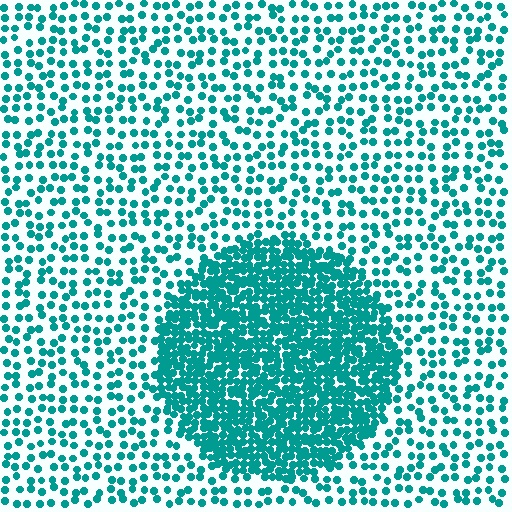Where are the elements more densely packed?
The elements are more densely packed inside the circle boundary.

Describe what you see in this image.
The image contains small teal elements arranged at two different densities. A circle-shaped region is visible where the elements are more densely packed than the surrounding area.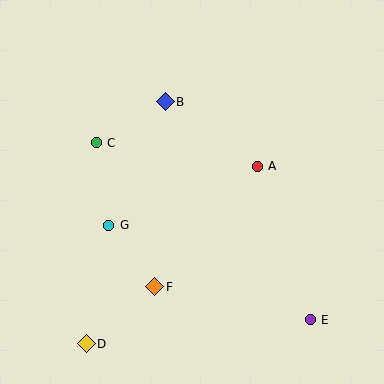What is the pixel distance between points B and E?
The distance between B and E is 262 pixels.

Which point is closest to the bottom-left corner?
Point D is closest to the bottom-left corner.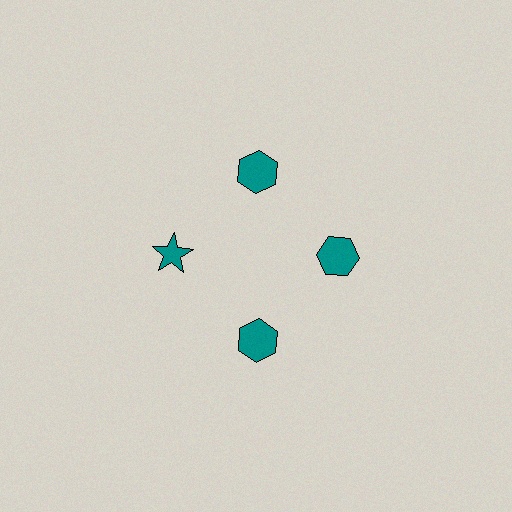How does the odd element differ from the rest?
It has a different shape: star instead of hexagon.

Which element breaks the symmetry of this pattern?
The teal star at roughly the 9 o'clock position breaks the symmetry. All other shapes are teal hexagons.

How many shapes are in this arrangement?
There are 4 shapes arranged in a ring pattern.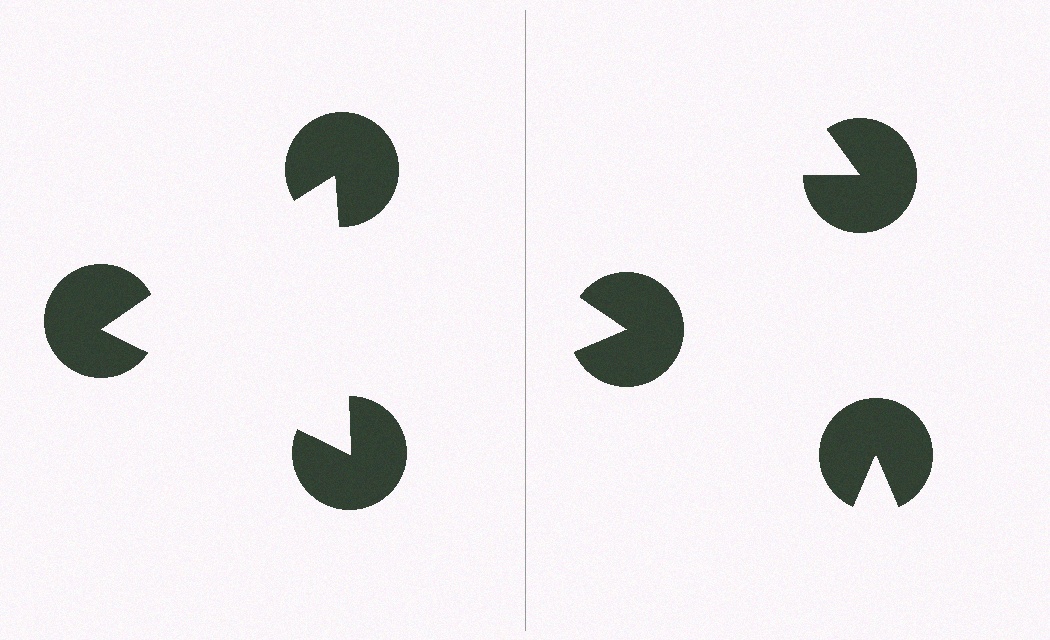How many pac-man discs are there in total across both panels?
6 — 3 on each side.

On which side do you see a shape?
An illusory triangle appears on the left side. On the right side the wedge cuts are rotated, so no coherent shape forms.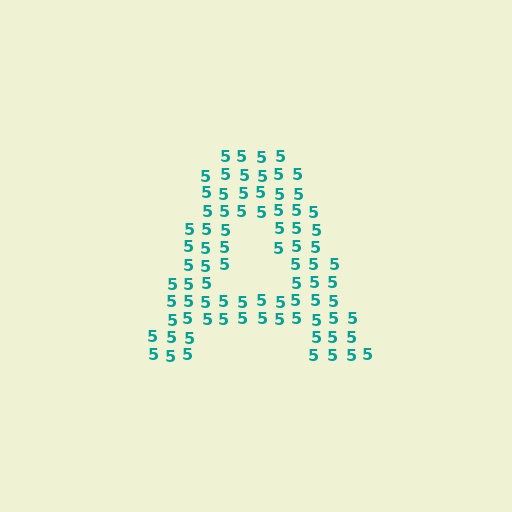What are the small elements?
The small elements are digit 5's.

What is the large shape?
The large shape is the letter A.